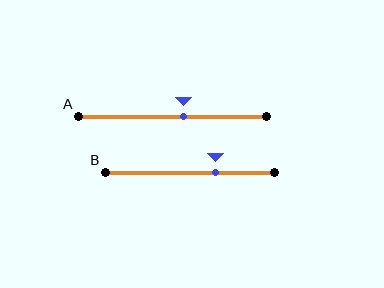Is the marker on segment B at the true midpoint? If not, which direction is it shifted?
No, the marker on segment B is shifted to the right by about 15% of the segment length.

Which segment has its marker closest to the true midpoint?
Segment A has its marker closest to the true midpoint.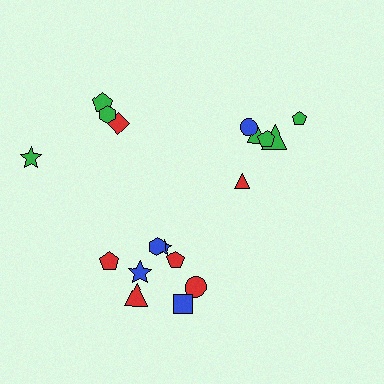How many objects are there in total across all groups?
There are 18 objects.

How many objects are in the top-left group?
There are 4 objects.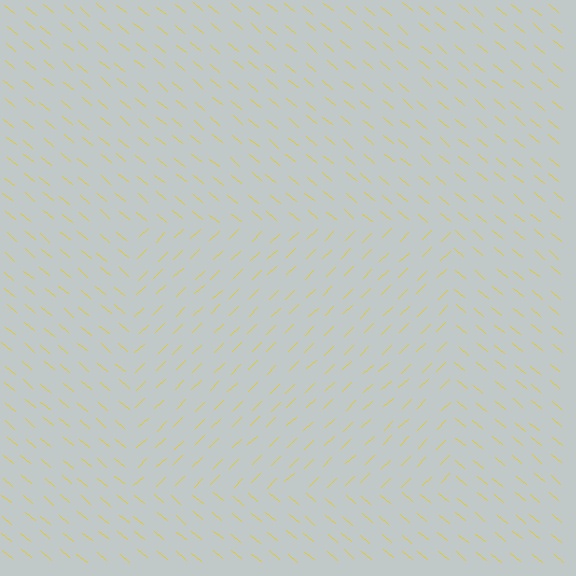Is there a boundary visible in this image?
Yes, there is a texture boundary formed by a change in line orientation.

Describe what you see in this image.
The image is filled with small yellow line segments. A rectangle region in the image has lines oriented differently from the surrounding lines, creating a visible texture boundary.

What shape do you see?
I see a rectangle.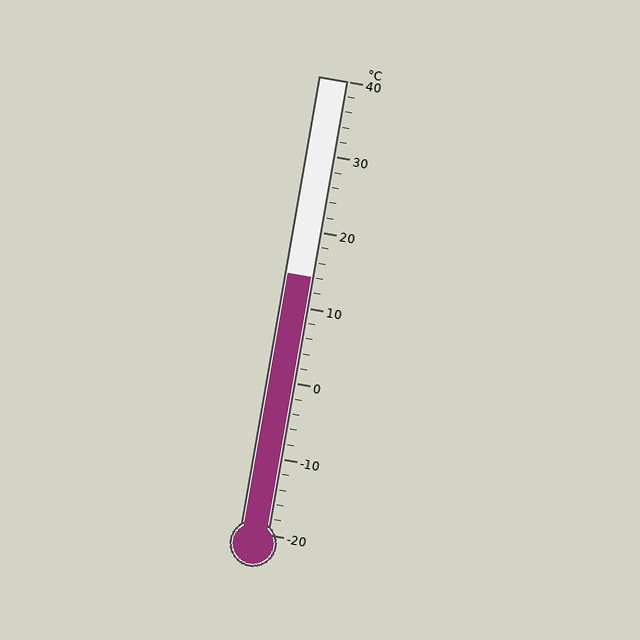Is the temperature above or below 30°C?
The temperature is below 30°C.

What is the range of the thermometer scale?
The thermometer scale ranges from -20°C to 40°C.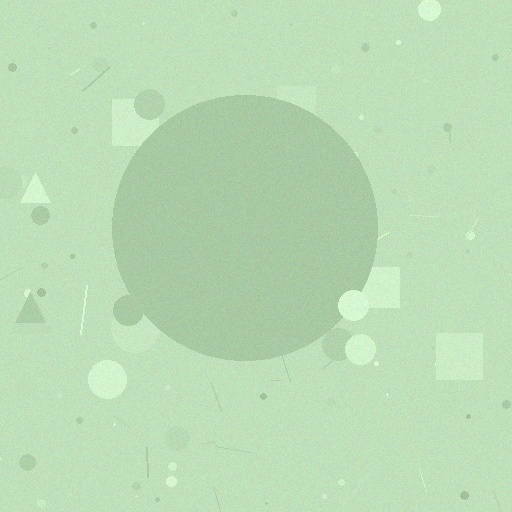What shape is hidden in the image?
A circle is hidden in the image.